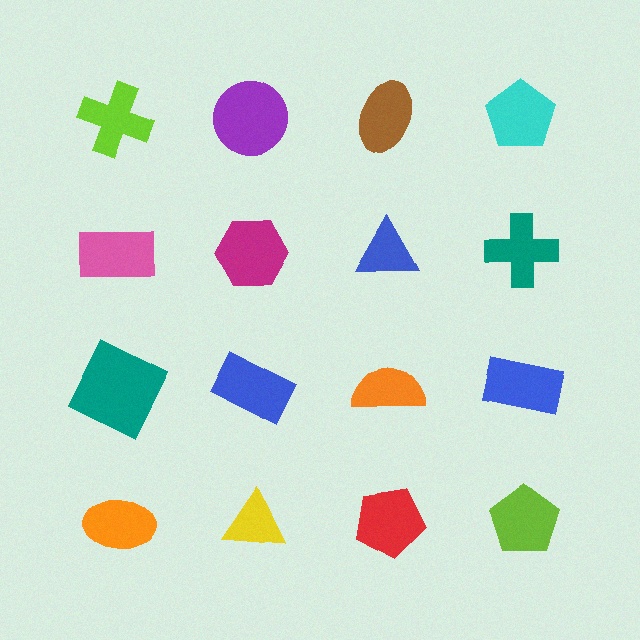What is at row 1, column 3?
A brown ellipse.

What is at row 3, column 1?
A teal square.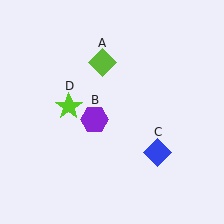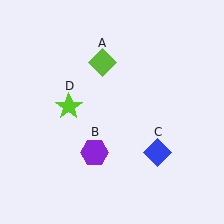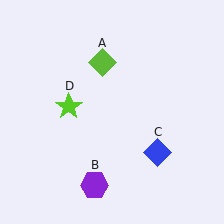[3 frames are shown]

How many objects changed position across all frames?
1 object changed position: purple hexagon (object B).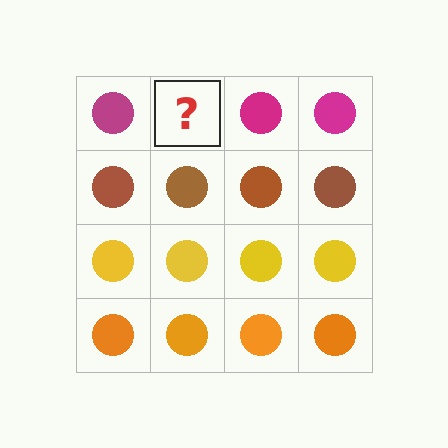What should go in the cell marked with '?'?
The missing cell should contain a magenta circle.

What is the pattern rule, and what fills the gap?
The rule is that each row has a consistent color. The gap should be filled with a magenta circle.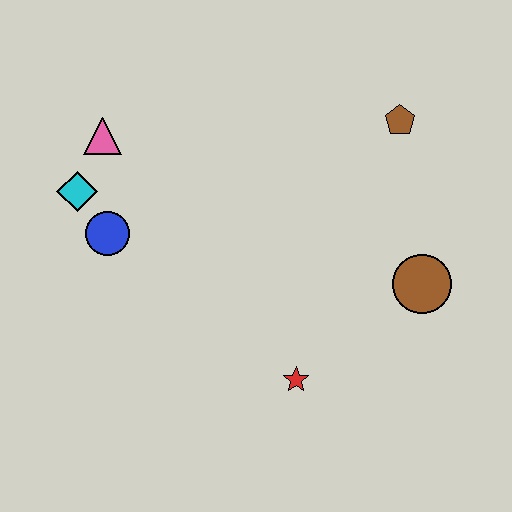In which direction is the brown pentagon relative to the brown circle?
The brown pentagon is above the brown circle.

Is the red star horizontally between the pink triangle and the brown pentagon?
Yes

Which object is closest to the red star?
The brown circle is closest to the red star.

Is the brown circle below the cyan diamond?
Yes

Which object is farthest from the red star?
The pink triangle is farthest from the red star.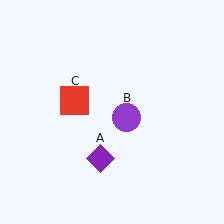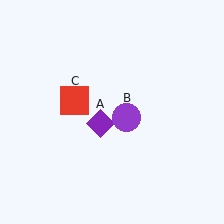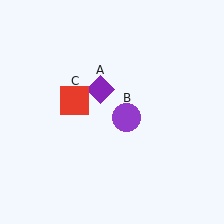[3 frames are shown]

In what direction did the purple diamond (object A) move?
The purple diamond (object A) moved up.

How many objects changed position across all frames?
1 object changed position: purple diamond (object A).